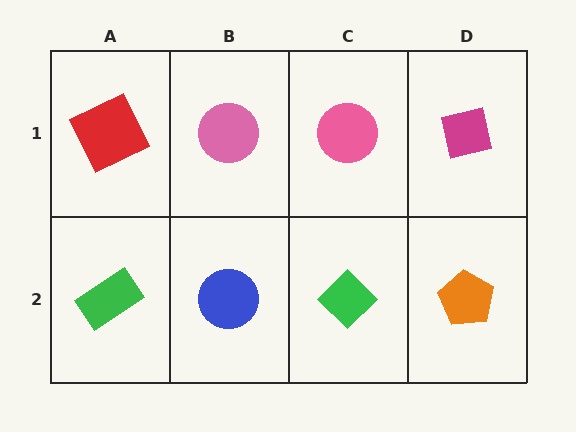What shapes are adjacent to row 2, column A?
A red square (row 1, column A), a blue circle (row 2, column B).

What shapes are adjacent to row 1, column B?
A blue circle (row 2, column B), a red square (row 1, column A), a pink circle (row 1, column C).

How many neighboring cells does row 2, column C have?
3.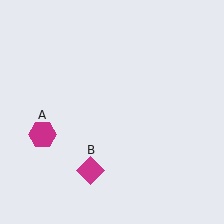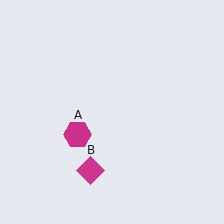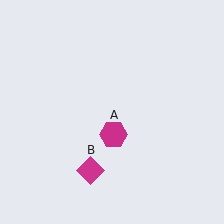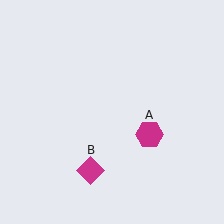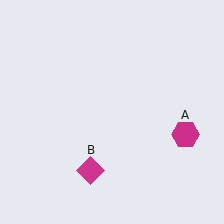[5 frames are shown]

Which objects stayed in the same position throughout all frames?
Magenta diamond (object B) remained stationary.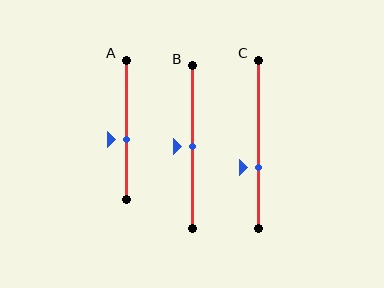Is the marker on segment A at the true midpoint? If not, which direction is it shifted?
No, the marker on segment A is shifted downward by about 7% of the segment length.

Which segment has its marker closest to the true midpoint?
Segment B has its marker closest to the true midpoint.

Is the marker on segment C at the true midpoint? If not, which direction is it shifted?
No, the marker on segment C is shifted downward by about 14% of the segment length.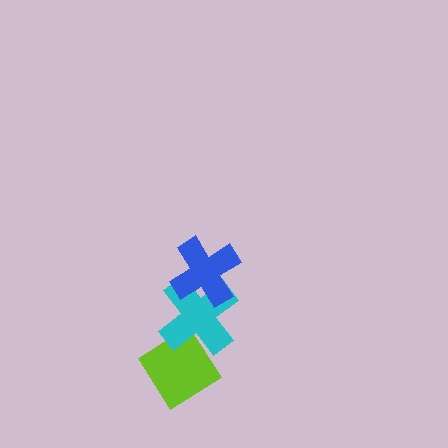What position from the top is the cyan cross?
The cyan cross is 2nd from the top.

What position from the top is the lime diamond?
The lime diamond is 3rd from the top.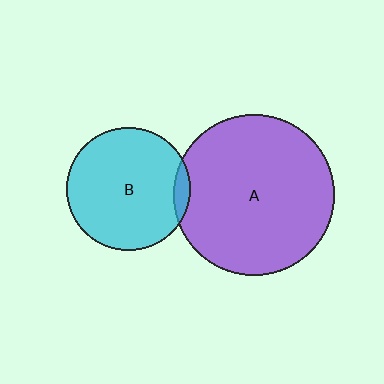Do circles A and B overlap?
Yes.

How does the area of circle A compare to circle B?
Approximately 1.7 times.